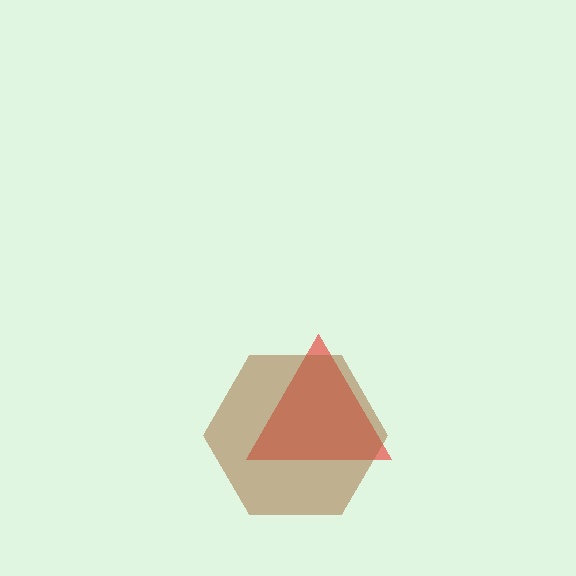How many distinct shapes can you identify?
There are 2 distinct shapes: a red triangle, a brown hexagon.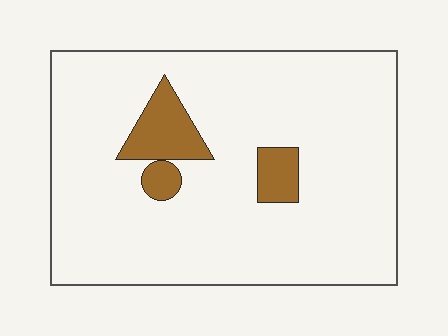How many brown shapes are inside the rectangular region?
3.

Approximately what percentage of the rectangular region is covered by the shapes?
Approximately 10%.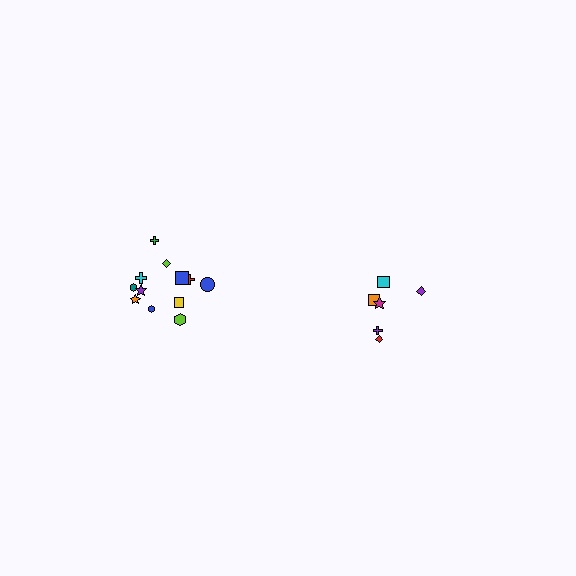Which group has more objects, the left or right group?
The left group.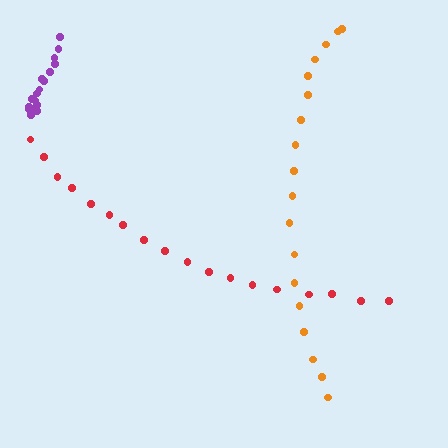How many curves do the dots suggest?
There are 3 distinct paths.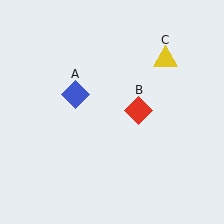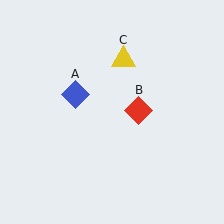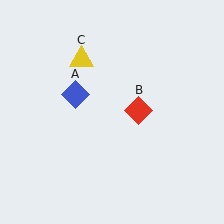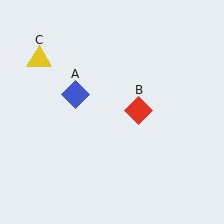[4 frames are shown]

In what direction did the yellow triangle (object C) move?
The yellow triangle (object C) moved left.